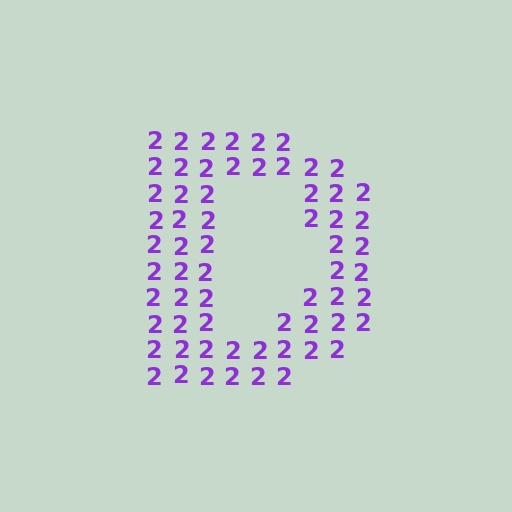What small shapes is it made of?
It is made of small digit 2's.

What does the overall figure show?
The overall figure shows the letter D.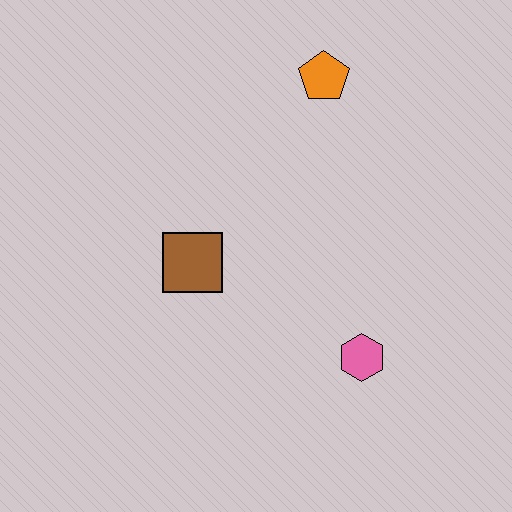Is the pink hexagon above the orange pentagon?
No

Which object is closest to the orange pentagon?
The brown square is closest to the orange pentagon.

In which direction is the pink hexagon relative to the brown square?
The pink hexagon is to the right of the brown square.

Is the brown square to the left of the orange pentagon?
Yes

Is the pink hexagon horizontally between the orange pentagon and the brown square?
No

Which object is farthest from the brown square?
The orange pentagon is farthest from the brown square.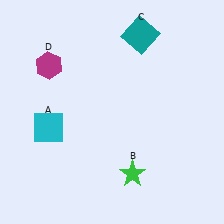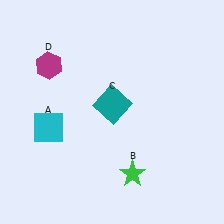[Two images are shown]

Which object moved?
The teal square (C) moved down.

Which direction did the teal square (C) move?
The teal square (C) moved down.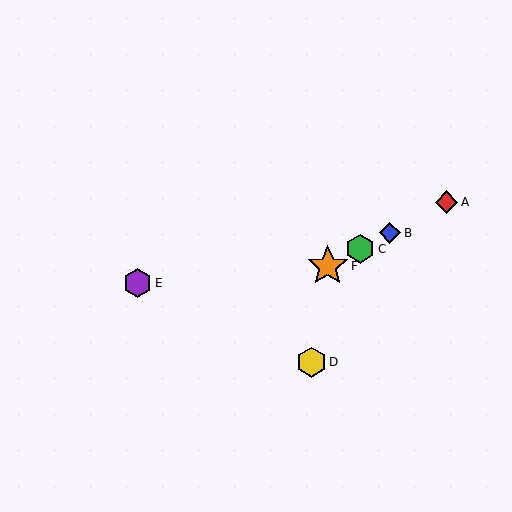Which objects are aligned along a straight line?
Objects A, B, C, F are aligned along a straight line.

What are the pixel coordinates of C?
Object C is at (360, 249).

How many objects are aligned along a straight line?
4 objects (A, B, C, F) are aligned along a straight line.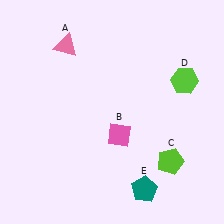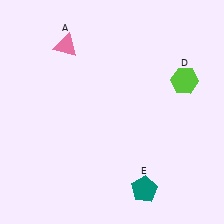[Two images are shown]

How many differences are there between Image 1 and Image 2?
There are 2 differences between the two images.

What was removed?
The pink diamond (B), the lime pentagon (C) were removed in Image 2.